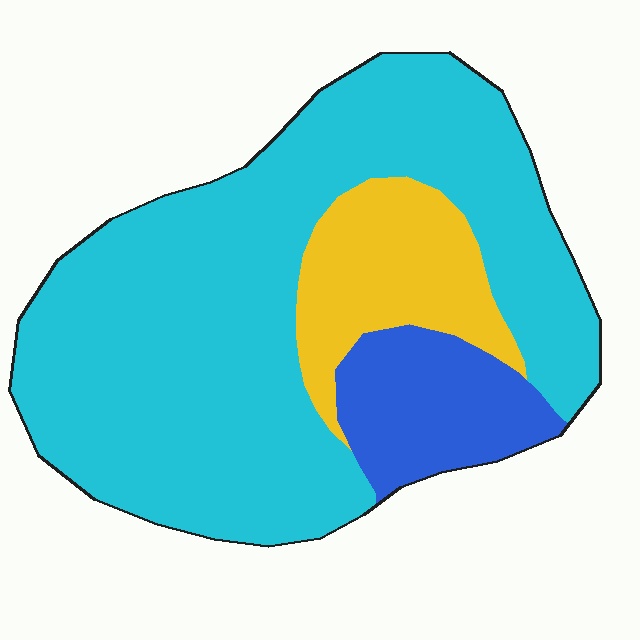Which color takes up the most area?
Cyan, at roughly 70%.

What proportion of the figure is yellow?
Yellow covers 15% of the figure.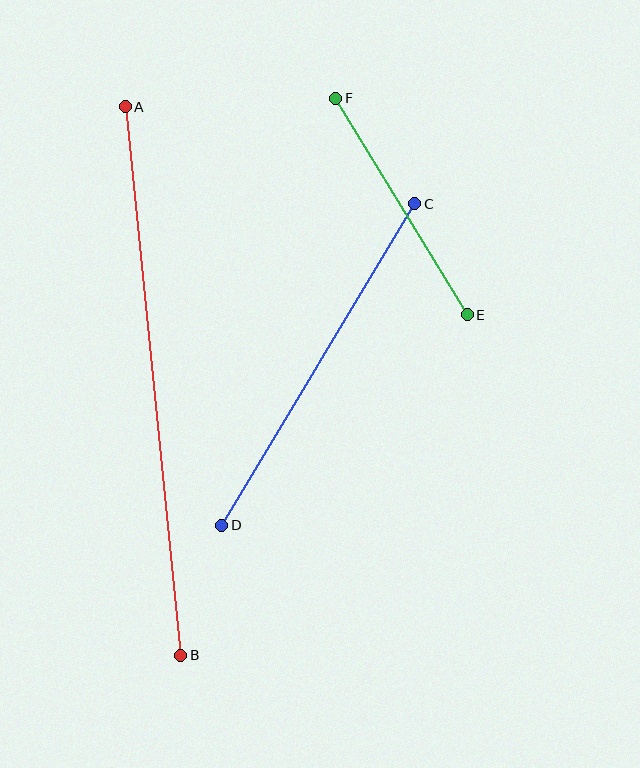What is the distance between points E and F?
The distance is approximately 253 pixels.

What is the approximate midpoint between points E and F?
The midpoint is at approximately (402, 206) pixels.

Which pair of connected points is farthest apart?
Points A and B are farthest apart.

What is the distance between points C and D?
The distance is approximately 375 pixels.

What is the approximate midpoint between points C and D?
The midpoint is at approximately (318, 365) pixels.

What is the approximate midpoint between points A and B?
The midpoint is at approximately (153, 381) pixels.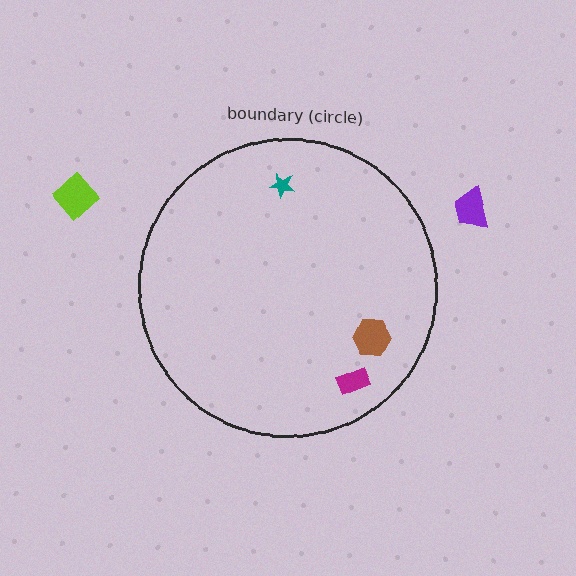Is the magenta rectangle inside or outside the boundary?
Inside.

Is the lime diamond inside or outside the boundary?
Outside.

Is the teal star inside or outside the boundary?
Inside.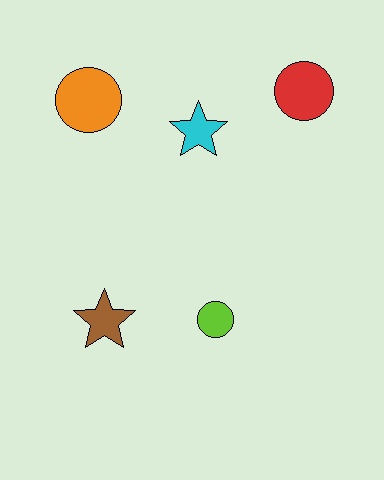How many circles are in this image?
There are 3 circles.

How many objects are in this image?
There are 5 objects.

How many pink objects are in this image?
There are no pink objects.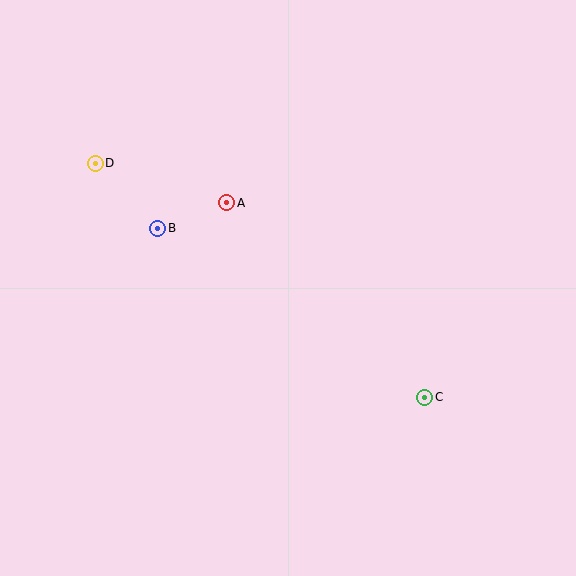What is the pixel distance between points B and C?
The distance between B and C is 316 pixels.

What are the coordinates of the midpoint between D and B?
The midpoint between D and B is at (126, 196).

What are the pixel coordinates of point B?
Point B is at (158, 228).